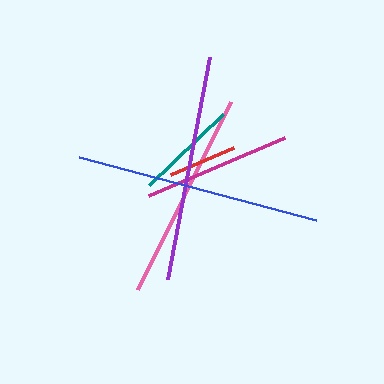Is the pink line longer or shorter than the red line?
The pink line is longer than the red line.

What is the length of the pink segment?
The pink segment is approximately 210 pixels long.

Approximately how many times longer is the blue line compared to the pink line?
The blue line is approximately 1.2 times the length of the pink line.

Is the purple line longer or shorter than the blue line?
The blue line is longer than the purple line.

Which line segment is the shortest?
The red line is the shortest at approximately 68 pixels.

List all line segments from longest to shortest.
From longest to shortest: blue, purple, pink, magenta, teal, red.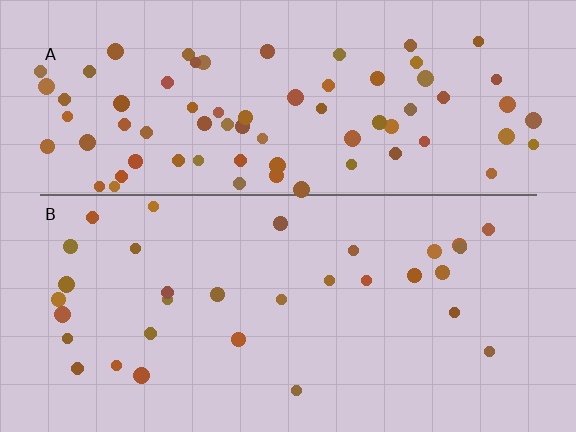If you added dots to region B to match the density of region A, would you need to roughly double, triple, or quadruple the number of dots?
Approximately double.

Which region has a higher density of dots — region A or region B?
A (the top).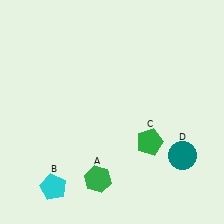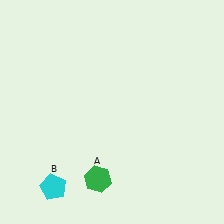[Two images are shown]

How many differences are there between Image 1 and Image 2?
There are 2 differences between the two images.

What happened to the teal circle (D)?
The teal circle (D) was removed in Image 2. It was in the bottom-right area of Image 1.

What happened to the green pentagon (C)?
The green pentagon (C) was removed in Image 2. It was in the bottom-right area of Image 1.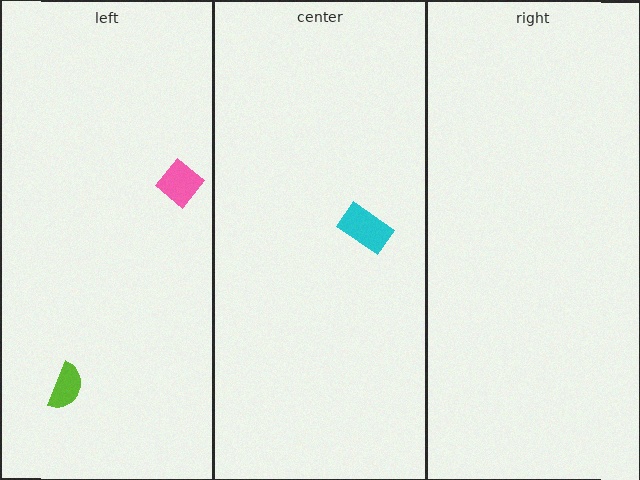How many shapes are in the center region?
1.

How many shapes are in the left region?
2.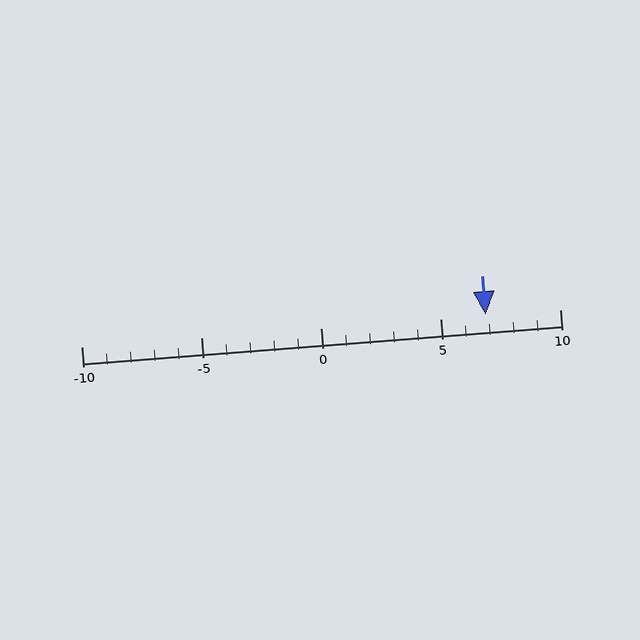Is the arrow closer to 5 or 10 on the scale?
The arrow is closer to 5.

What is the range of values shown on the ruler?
The ruler shows values from -10 to 10.